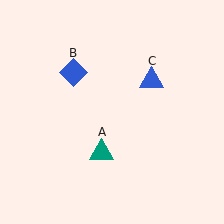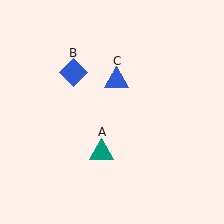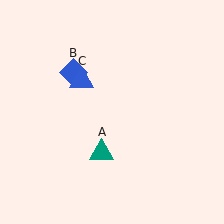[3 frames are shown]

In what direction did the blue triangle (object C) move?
The blue triangle (object C) moved left.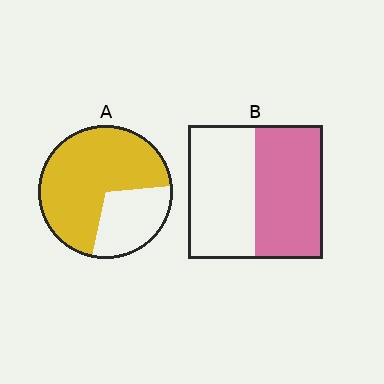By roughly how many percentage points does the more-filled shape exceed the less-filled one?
By roughly 20 percentage points (A over B).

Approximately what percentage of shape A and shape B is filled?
A is approximately 70% and B is approximately 50%.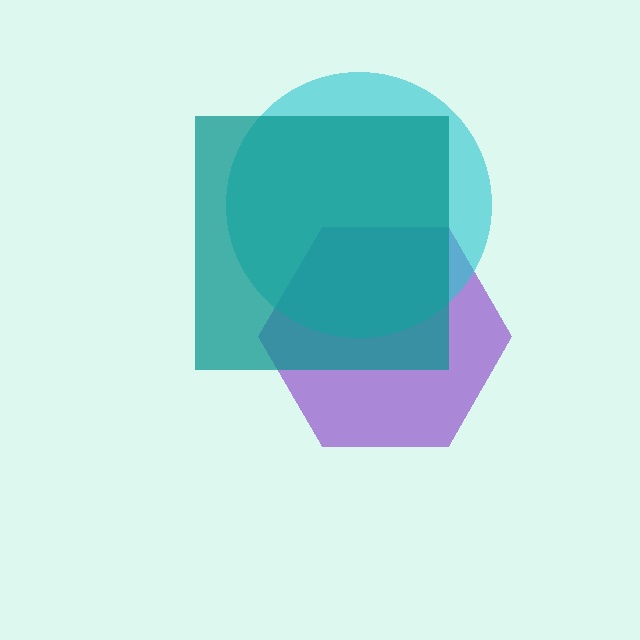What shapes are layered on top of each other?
The layered shapes are: a purple hexagon, a cyan circle, a teal square.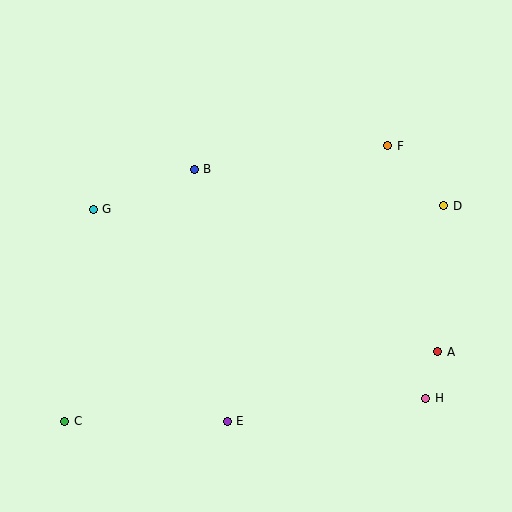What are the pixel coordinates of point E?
Point E is at (227, 421).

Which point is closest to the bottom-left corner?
Point C is closest to the bottom-left corner.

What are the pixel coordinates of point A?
Point A is at (438, 352).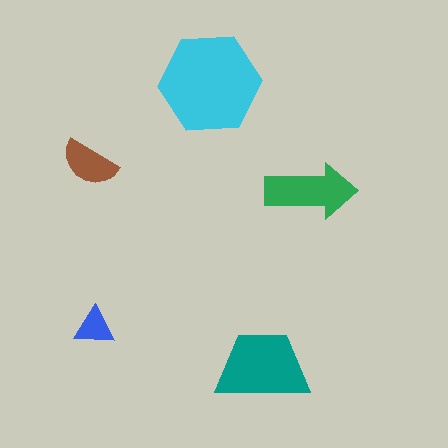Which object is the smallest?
The blue triangle.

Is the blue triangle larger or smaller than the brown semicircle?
Smaller.